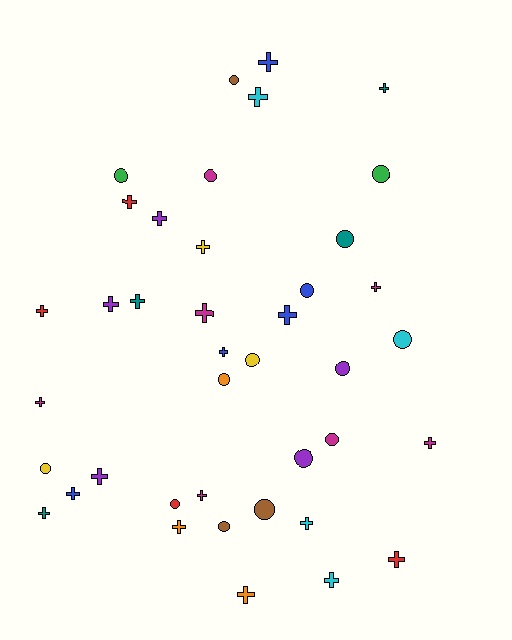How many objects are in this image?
There are 40 objects.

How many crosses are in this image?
There are 24 crosses.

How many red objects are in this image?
There are 4 red objects.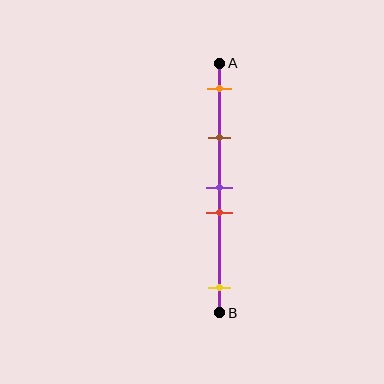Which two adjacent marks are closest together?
The purple and red marks are the closest adjacent pair.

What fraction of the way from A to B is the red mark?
The red mark is approximately 60% (0.6) of the way from A to B.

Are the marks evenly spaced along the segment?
No, the marks are not evenly spaced.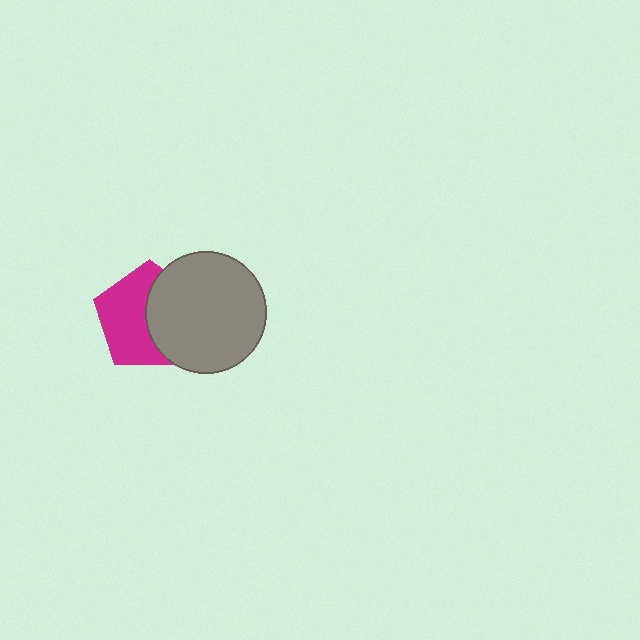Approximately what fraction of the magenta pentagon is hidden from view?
Roughly 45% of the magenta pentagon is hidden behind the gray circle.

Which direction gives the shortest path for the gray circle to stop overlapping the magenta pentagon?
Moving right gives the shortest separation.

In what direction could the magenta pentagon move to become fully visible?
The magenta pentagon could move left. That would shift it out from behind the gray circle entirely.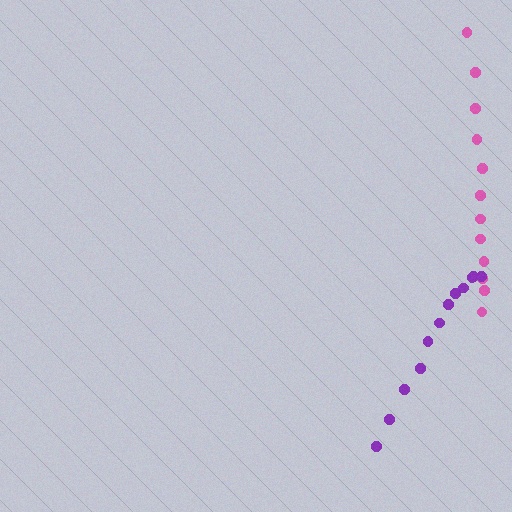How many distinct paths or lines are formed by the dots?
There are 2 distinct paths.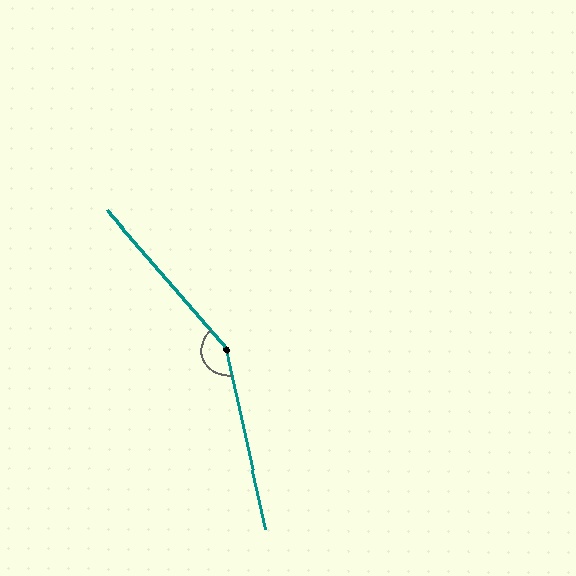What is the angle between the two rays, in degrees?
Approximately 152 degrees.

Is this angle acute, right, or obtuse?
It is obtuse.